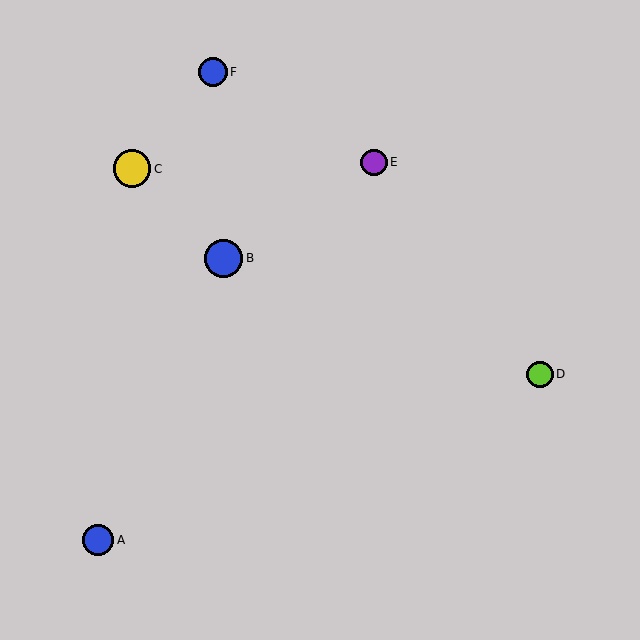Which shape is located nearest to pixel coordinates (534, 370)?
The lime circle (labeled D) at (540, 374) is nearest to that location.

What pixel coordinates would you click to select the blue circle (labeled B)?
Click at (224, 258) to select the blue circle B.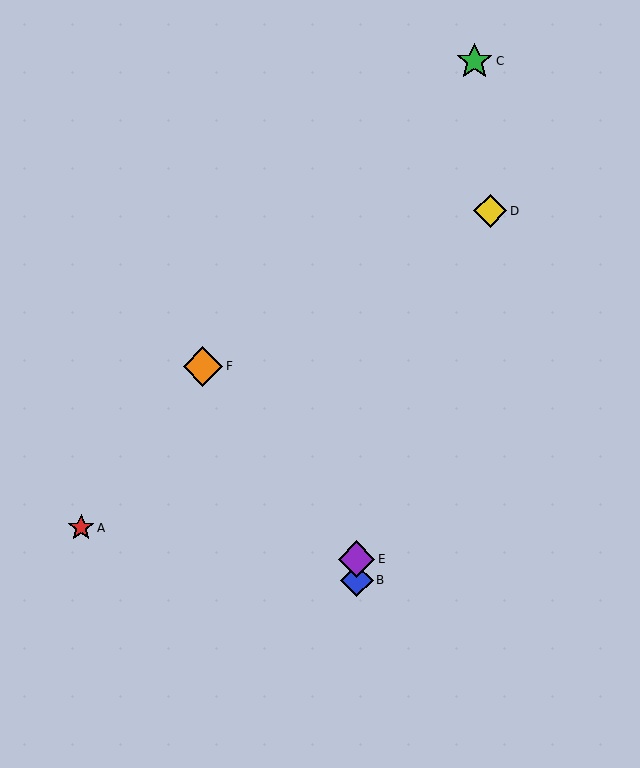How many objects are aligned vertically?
2 objects (B, E) are aligned vertically.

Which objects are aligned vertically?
Objects B, E are aligned vertically.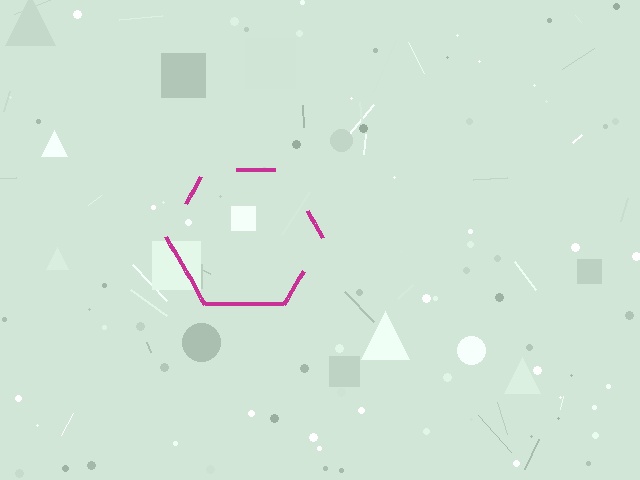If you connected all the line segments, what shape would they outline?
They would outline a hexagon.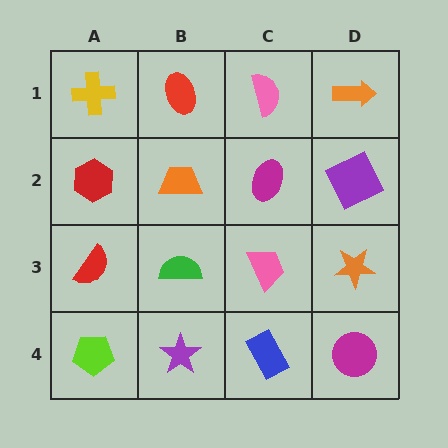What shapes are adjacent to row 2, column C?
A pink semicircle (row 1, column C), a pink trapezoid (row 3, column C), an orange trapezoid (row 2, column B), a purple square (row 2, column D).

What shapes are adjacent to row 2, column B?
A red ellipse (row 1, column B), a green semicircle (row 3, column B), a red hexagon (row 2, column A), a magenta ellipse (row 2, column C).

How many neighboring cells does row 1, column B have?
3.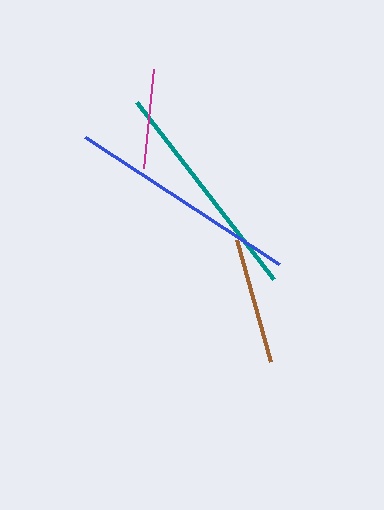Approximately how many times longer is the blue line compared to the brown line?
The blue line is approximately 1.8 times the length of the brown line.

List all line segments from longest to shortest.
From longest to shortest: blue, teal, brown, magenta.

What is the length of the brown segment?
The brown segment is approximately 126 pixels long.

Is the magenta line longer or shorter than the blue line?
The blue line is longer than the magenta line.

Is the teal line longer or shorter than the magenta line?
The teal line is longer than the magenta line.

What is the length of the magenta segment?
The magenta segment is approximately 99 pixels long.